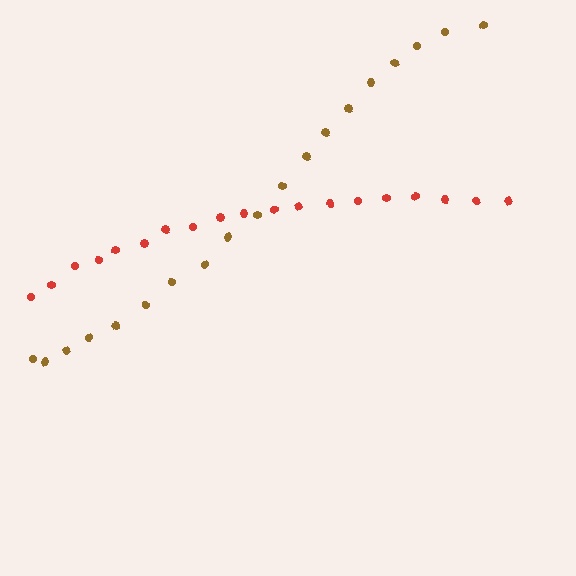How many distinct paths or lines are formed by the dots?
There are 2 distinct paths.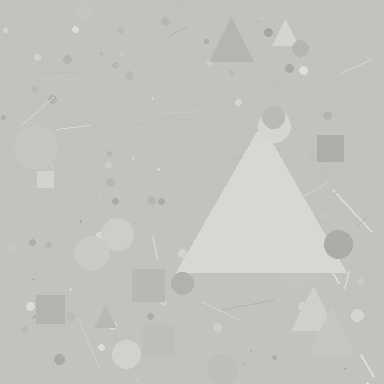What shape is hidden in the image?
A triangle is hidden in the image.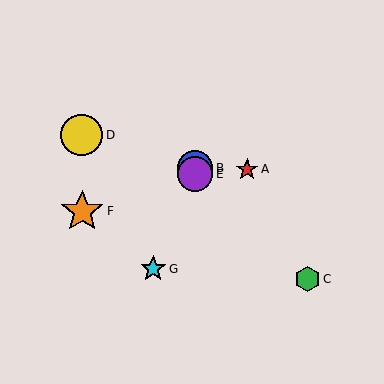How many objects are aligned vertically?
2 objects (B, E) are aligned vertically.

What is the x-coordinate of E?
Object E is at x≈195.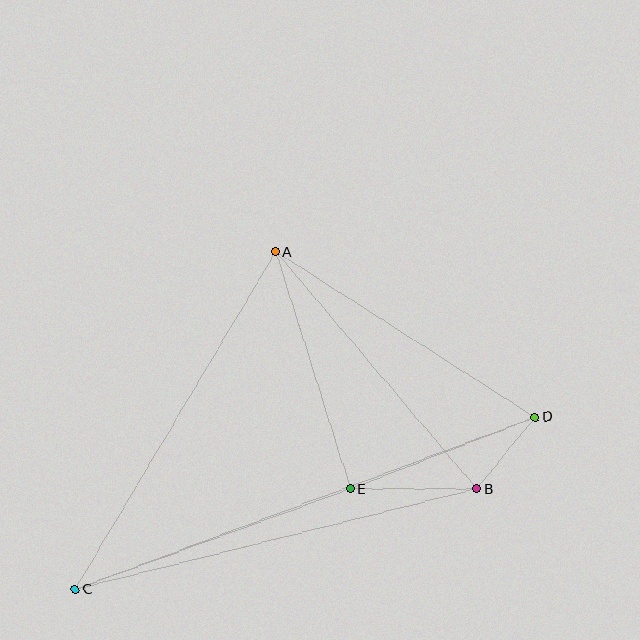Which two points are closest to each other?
Points B and D are closest to each other.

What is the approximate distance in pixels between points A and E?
The distance between A and E is approximately 249 pixels.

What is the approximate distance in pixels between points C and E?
The distance between C and E is approximately 293 pixels.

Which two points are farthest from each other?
Points C and D are farthest from each other.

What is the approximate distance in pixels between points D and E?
The distance between D and E is approximately 198 pixels.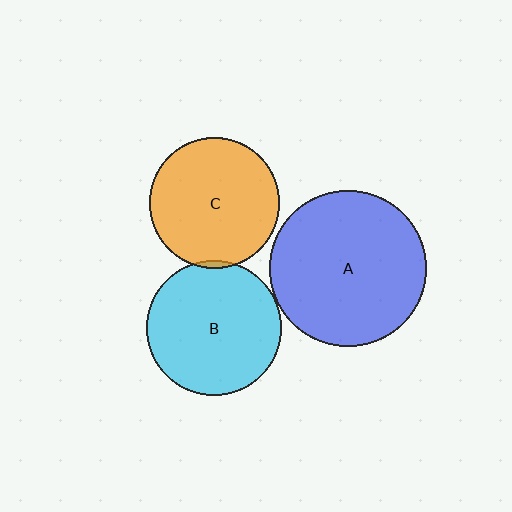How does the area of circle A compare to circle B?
Approximately 1.3 times.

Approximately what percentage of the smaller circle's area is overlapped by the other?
Approximately 5%.